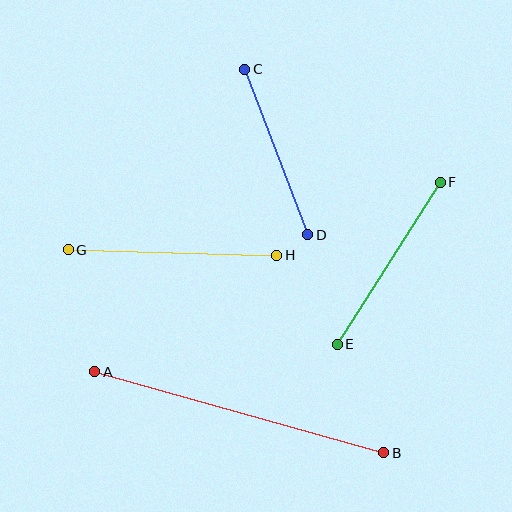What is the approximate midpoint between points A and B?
The midpoint is at approximately (239, 412) pixels.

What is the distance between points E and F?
The distance is approximately 192 pixels.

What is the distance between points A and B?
The distance is approximately 300 pixels.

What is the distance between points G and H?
The distance is approximately 208 pixels.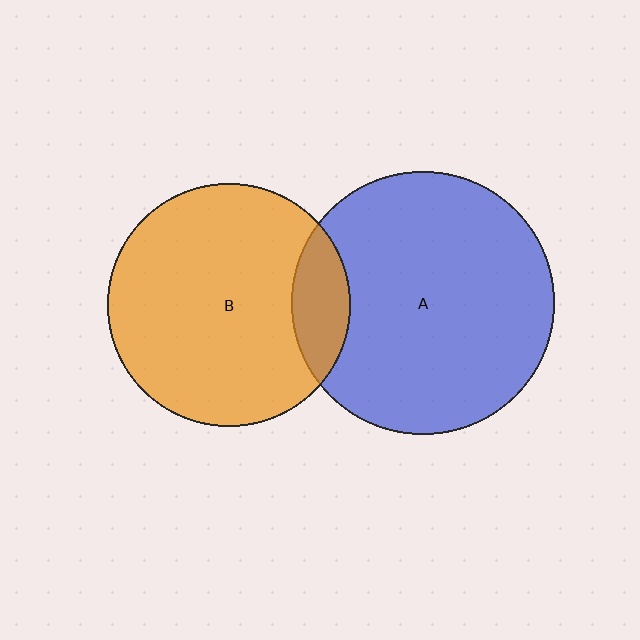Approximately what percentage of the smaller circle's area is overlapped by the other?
Approximately 15%.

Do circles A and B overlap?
Yes.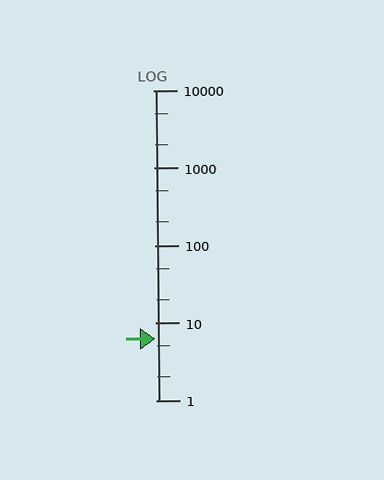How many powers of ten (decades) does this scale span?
The scale spans 4 decades, from 1 to 10000.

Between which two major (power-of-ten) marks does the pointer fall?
The pointer is between 1 and 10.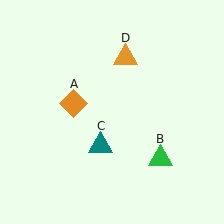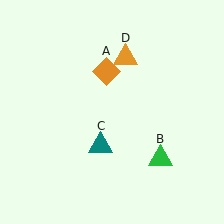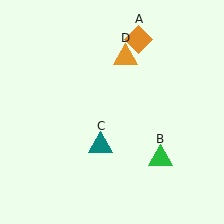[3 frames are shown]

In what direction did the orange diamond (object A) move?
The orange diamond (object A) moved up and to the right.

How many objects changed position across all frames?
1 object changed position: orange diamond (object A).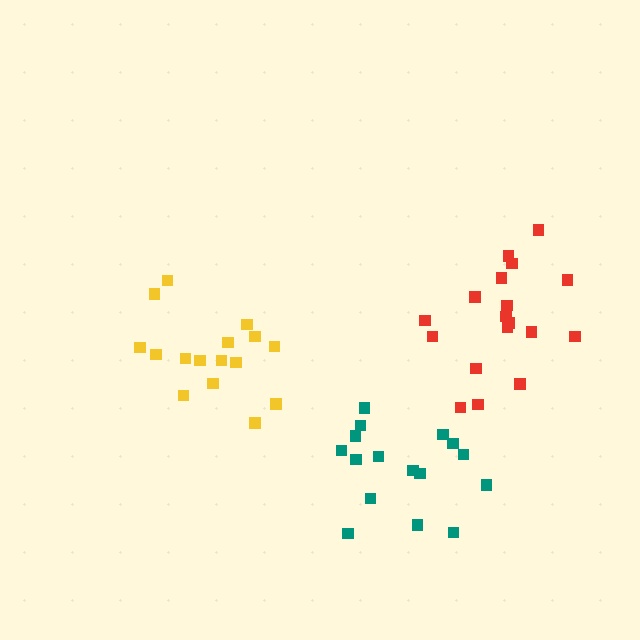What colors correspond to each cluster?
The clusters are colored: red, teal, yellow.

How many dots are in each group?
Group 1: 18 dots, Group 2: 16 dots, Group 3: 17 dots (51 total).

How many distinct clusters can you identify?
There are 3 distinct clusters.